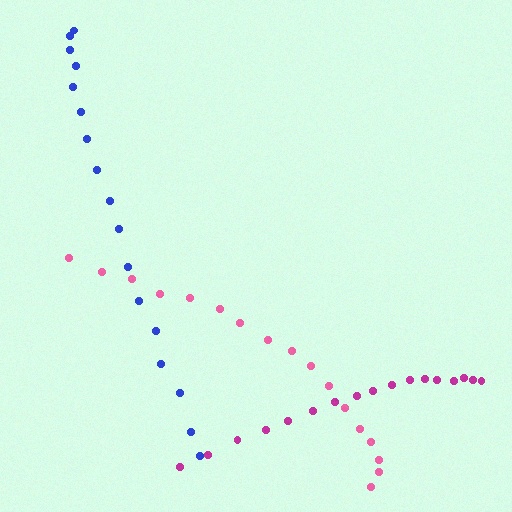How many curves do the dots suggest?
There are 3 distinct paths.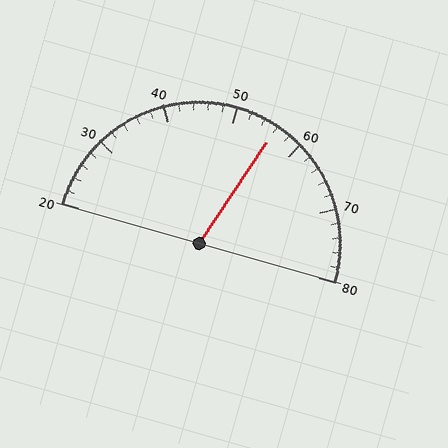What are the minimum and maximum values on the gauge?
The gauge ranges from 20 to 80.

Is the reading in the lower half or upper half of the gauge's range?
The reading is in the upper half of the range (20 to 80).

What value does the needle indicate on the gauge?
The needle indicates approximately 56.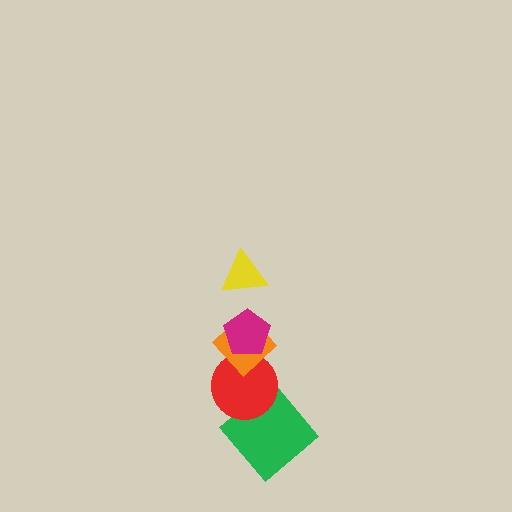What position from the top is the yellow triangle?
The yellow triangle is 1st from the top.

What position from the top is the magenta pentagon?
The magenta pentagon is 2nd from the top.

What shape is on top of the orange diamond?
The magenta pentagon is on top of the orange diamond.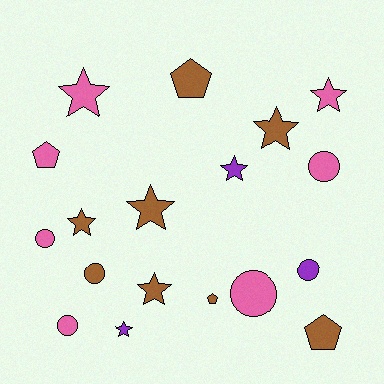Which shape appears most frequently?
Star, with 8 objects.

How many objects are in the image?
There are 18 objects.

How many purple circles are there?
There is 1 purple circle.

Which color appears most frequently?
Brown, with 8 objects.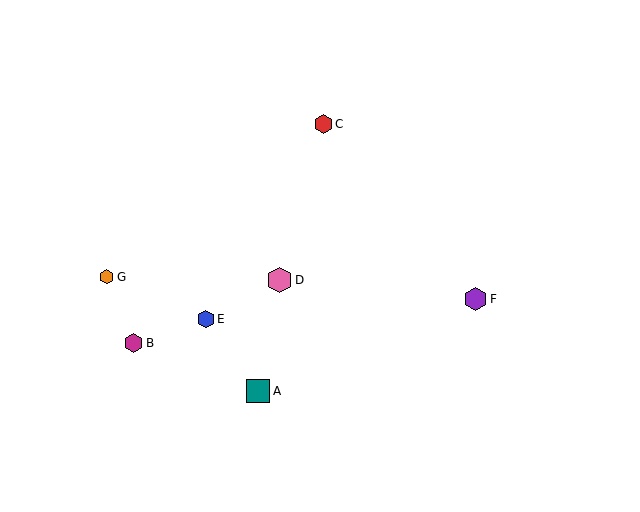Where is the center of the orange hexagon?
The center of the orange hexagon is at (106, 277).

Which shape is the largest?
The pink hexagon (labeled D) is the largest.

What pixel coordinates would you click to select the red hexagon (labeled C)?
Click at (323, 124) to select the red hexagon C.